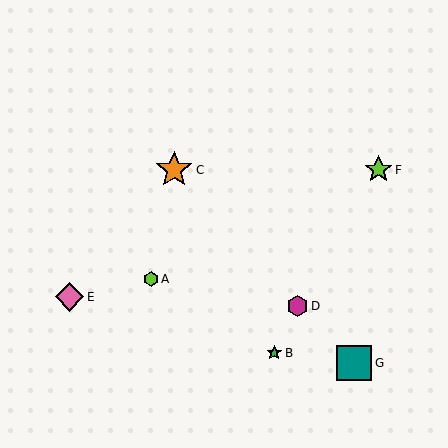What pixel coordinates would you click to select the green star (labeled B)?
Click at (274, 353) to select the green star B.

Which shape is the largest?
The orange star (labeled C) is the largest.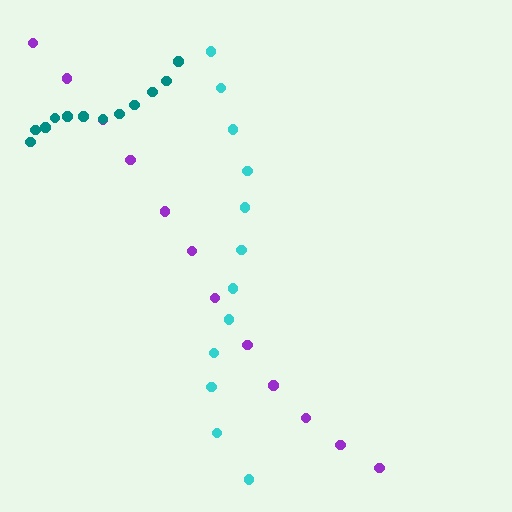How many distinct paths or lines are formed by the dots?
There are 3 distinct paths.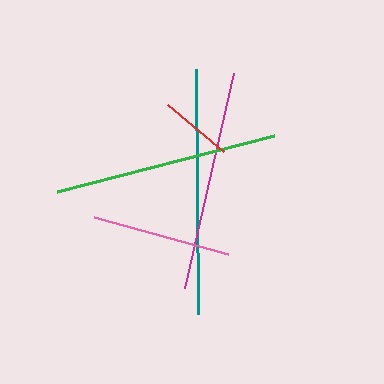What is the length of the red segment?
The red segment is approximately 73 pixels long.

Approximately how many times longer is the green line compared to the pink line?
The green line is approximately 1.6 times the length of the pink line.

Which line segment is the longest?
The teal line is the longest at approximately 244 pixels.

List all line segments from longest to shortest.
From longest to shortest: teal, green, magenta, pink, red.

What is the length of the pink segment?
The pink segment is approximately 139 pixels long.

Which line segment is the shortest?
The red line is the shortest at approximately 73 pixels.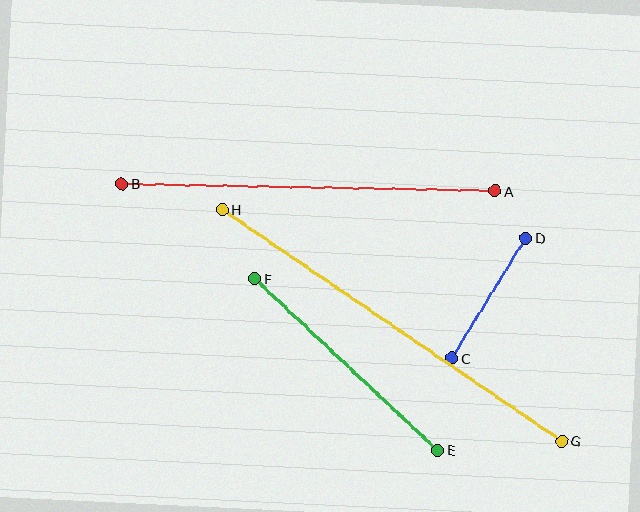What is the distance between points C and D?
The distance is approximately 141 pixels.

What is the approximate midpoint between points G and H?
The midpoint is at approximately (392, 325) pixels.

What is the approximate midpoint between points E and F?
The midpoint is at approximately (346, 364) pixels.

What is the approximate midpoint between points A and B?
The midpoint is at approximately (308, 187) pixels.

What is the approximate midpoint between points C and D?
The midpoint is at approximately (489, 298) pixels.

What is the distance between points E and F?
The distance is approximately 251 pixels.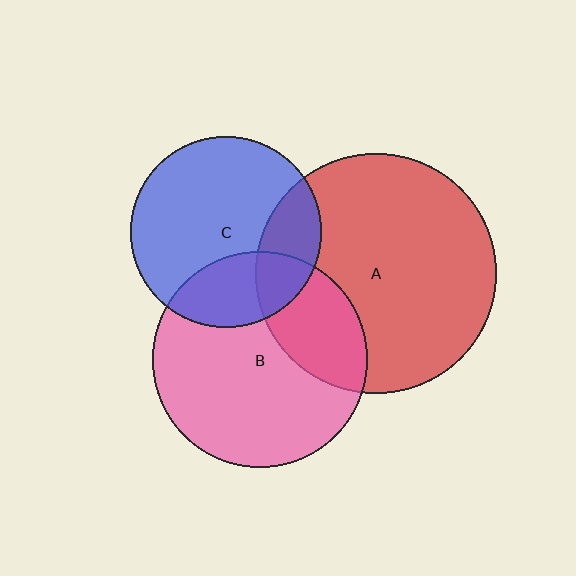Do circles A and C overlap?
Yes.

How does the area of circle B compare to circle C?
Approximately 1.3 times.